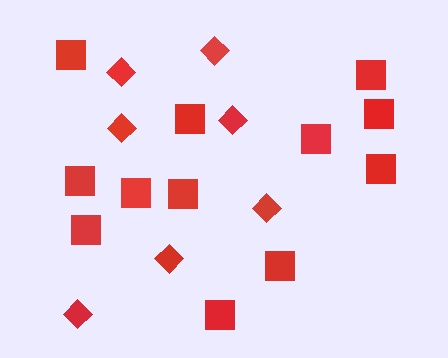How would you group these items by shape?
There are 2 groups: one group of diamonds (7) and one group of squares (12).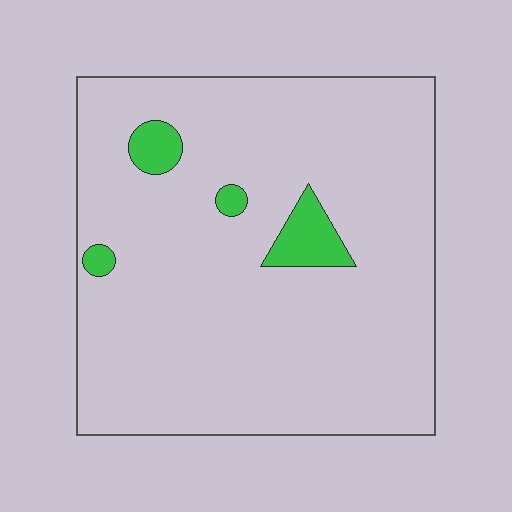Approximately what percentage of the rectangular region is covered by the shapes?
Approximately 5%.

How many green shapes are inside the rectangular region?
4.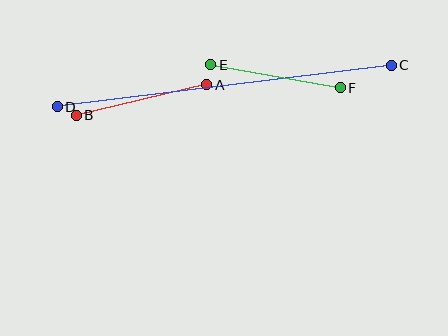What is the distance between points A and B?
The distance is approximately 134 pixels.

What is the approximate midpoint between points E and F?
The midpoint is at approximately (275, 76) pixels.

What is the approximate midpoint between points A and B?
The midpoint is at approximately (142, 100) pixels.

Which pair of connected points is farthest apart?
Points C and D are farthest apart.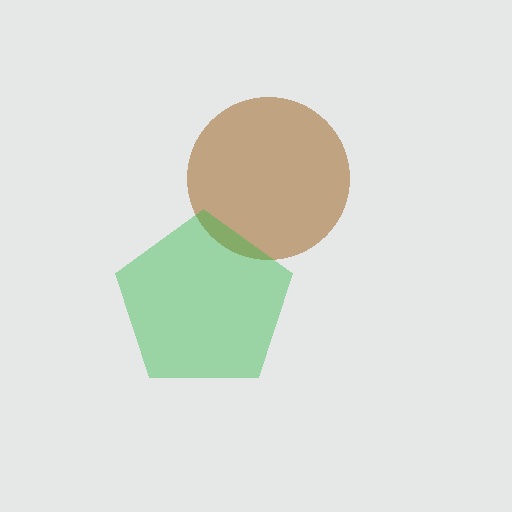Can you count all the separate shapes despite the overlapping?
Yes, there are 2 separate shapes.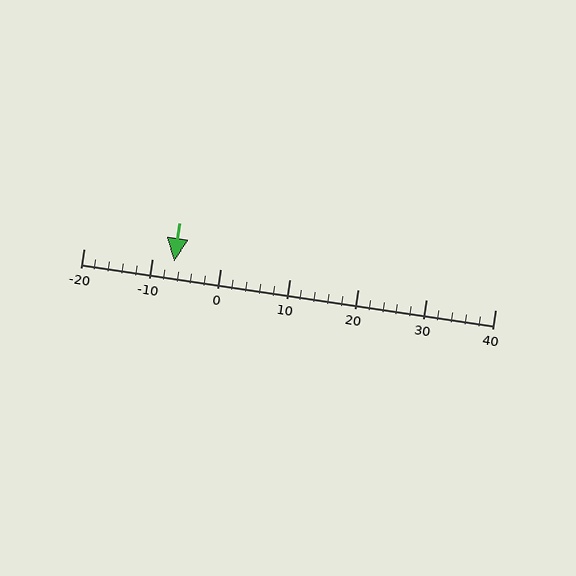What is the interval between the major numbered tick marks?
The major tick marks are spaced 10 units apart.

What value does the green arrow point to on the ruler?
The green arrow points to approximately -7.